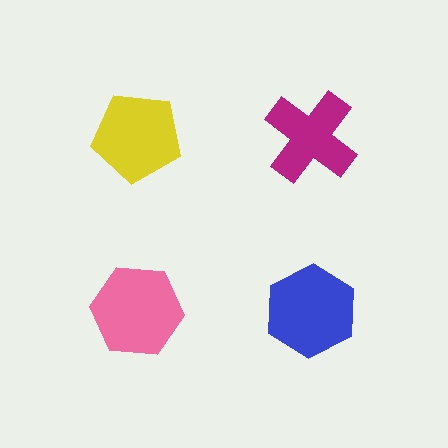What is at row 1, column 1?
A yellow pentagon.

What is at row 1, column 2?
A magenta cross.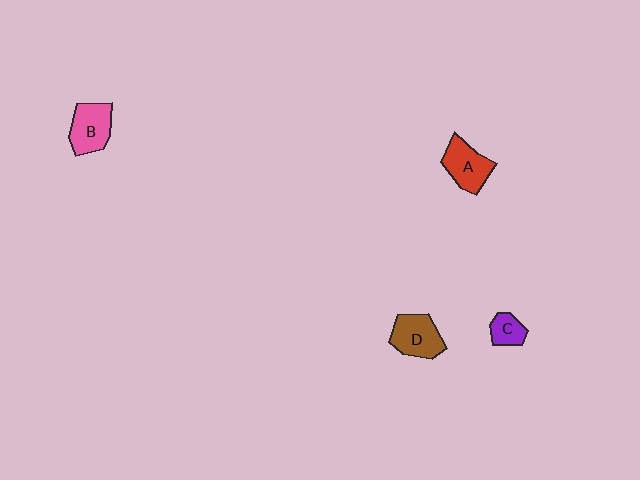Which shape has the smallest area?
Shape C (purple).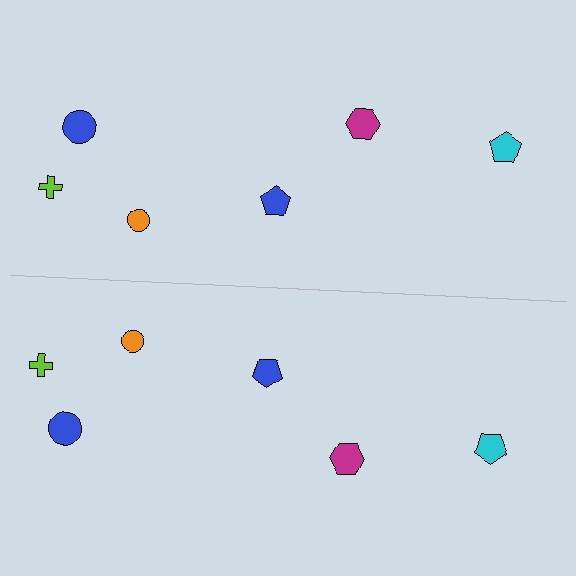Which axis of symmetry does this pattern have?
The pattern has a horizontal axis of symmetry running through the center of the image.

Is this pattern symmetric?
Yes, this pattern has bilateral (reflection) symmetry.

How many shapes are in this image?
There are 12 shapes in this image.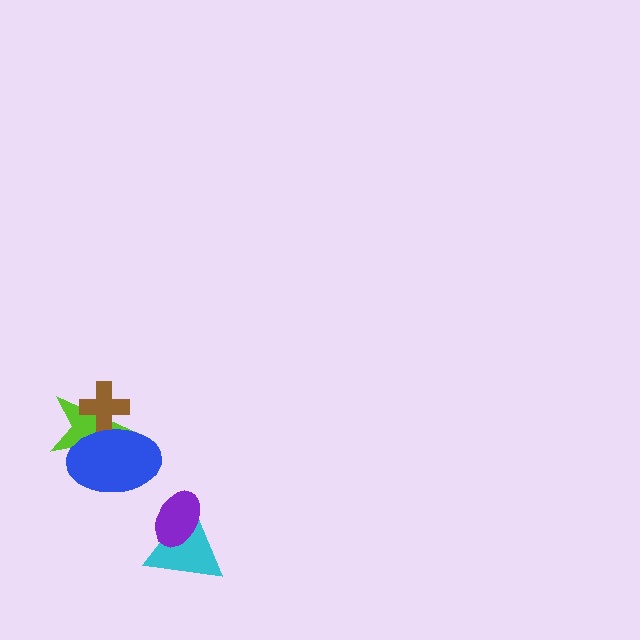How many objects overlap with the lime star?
2 objects overlap with the lime star.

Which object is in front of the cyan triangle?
The purple ellipse is in front of the cyan triangle.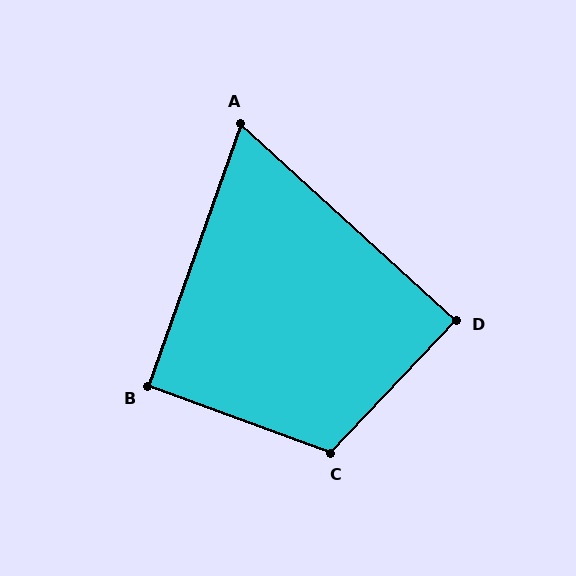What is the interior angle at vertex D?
Approximately 89 degrees (approximately right).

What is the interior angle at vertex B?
Approximately 91 degrees (approximately right).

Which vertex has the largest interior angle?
C, at approximately 113 degrees.